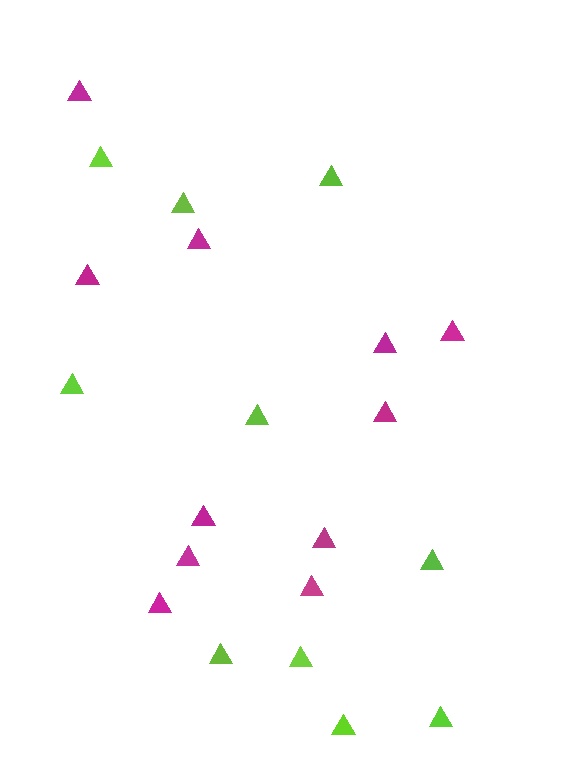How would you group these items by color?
There are 2 groups: one group of lime triangles (10) and one group of magenta triangles (11).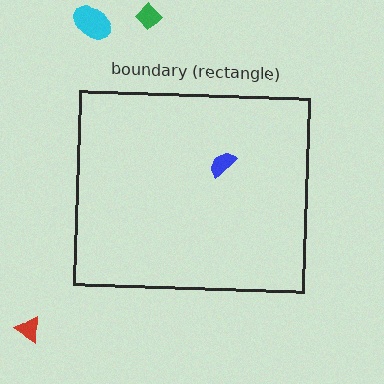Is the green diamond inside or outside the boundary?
Outside.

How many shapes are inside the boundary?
1 inside, 3 outside.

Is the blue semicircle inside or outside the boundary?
Inside.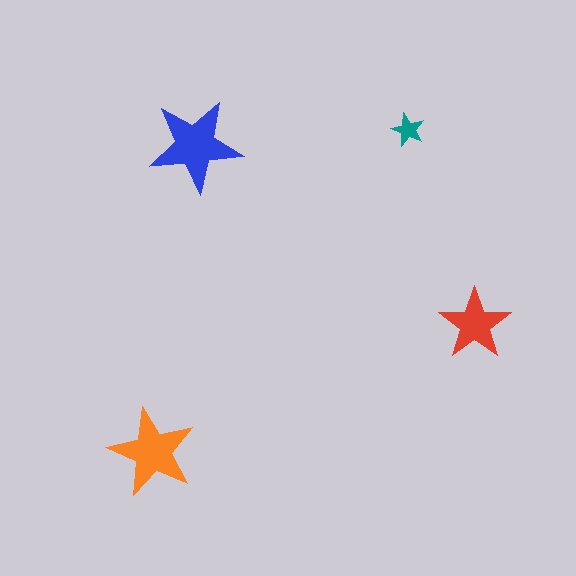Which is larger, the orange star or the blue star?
The blue one.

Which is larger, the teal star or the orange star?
The orange one.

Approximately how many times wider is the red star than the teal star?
About 2 times wider.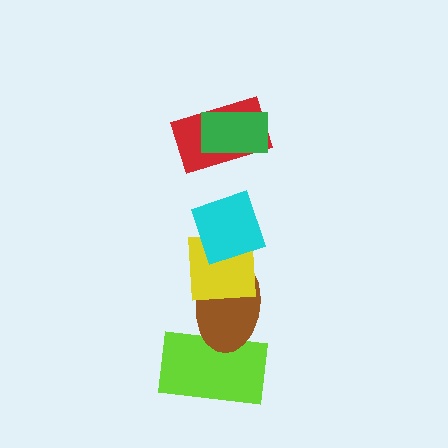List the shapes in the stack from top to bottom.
From top to bottom: the green rectangle, the red rectangle, the cyan diamond, the yellow square, the brown ellipse, the lime rectangle.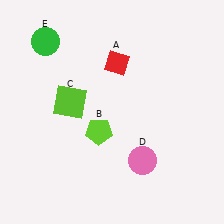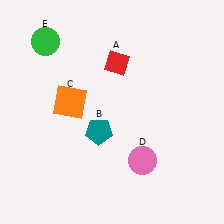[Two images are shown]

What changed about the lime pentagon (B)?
In Image 1, B is lime. In Image 2, it changed to teal.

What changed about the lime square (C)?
In Image 1, C is lime. In Image 2, it changed to orange.